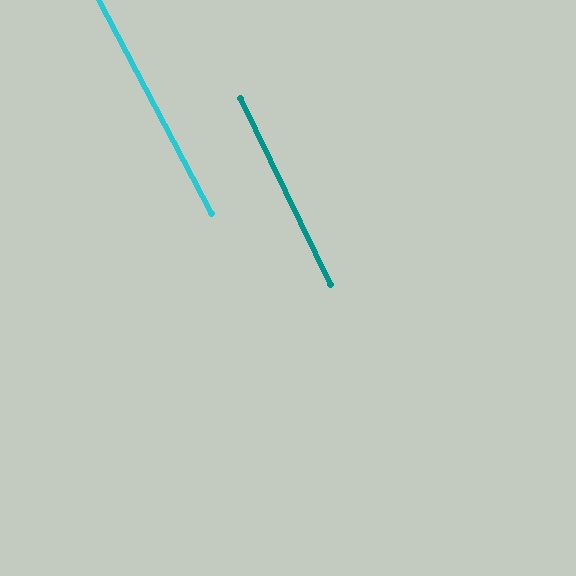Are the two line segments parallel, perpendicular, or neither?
Parallel — their directions differ by only 1.9°.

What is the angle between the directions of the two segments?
Approximately 2 degrees.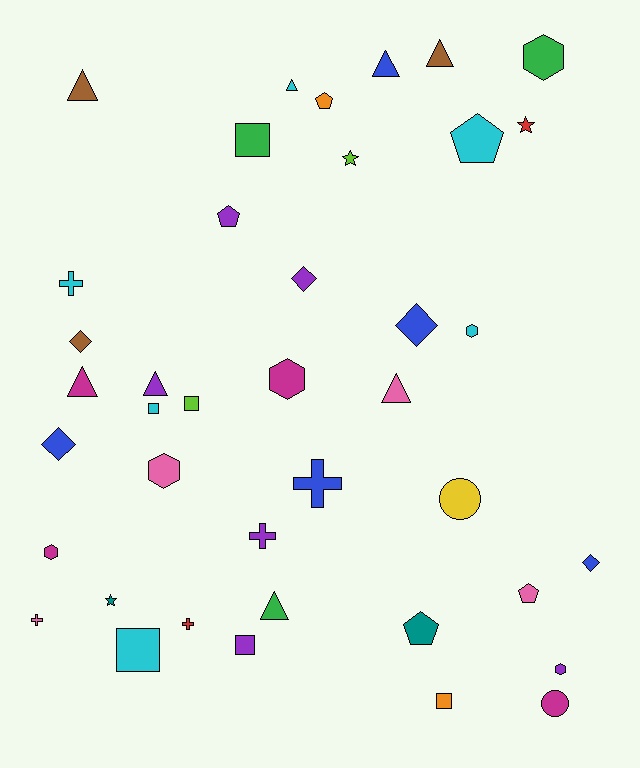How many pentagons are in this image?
There are 5 pentagons.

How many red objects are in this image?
There are 2 red objects.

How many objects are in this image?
There are 40 objects.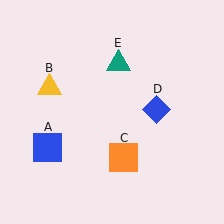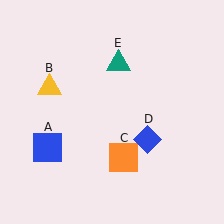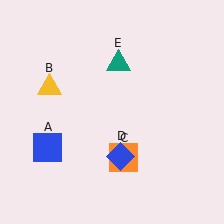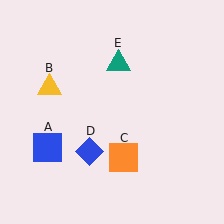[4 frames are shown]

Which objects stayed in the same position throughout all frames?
Blue square (object A) and yellow triangle (object B) and orange square (object C) and teal triangle (object E) remained stationary.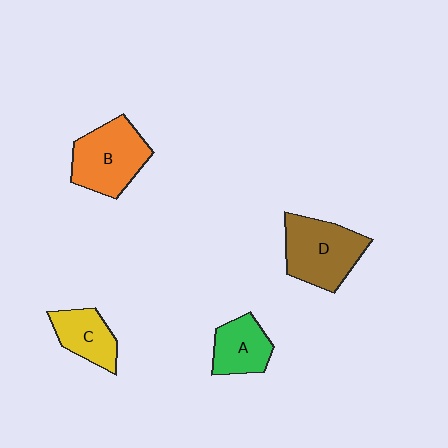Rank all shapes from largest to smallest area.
From largest to smallest: D (brown), B (orange), A (green), C (yellow).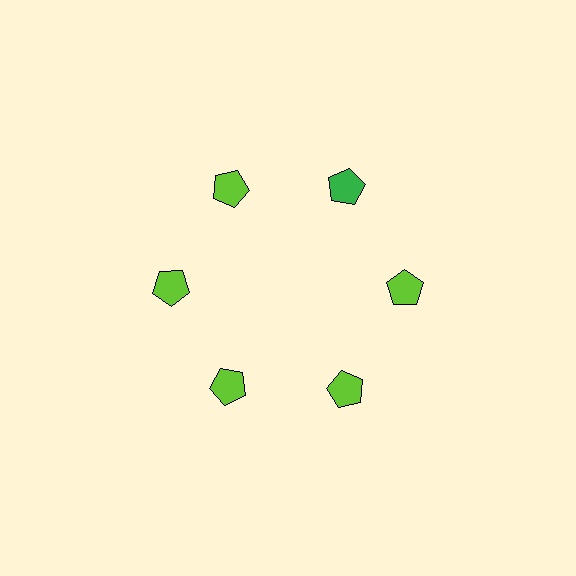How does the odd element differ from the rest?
It has a different color: green instead of lime.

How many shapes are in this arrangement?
There are 6 shapes arranged in a ring pattern.